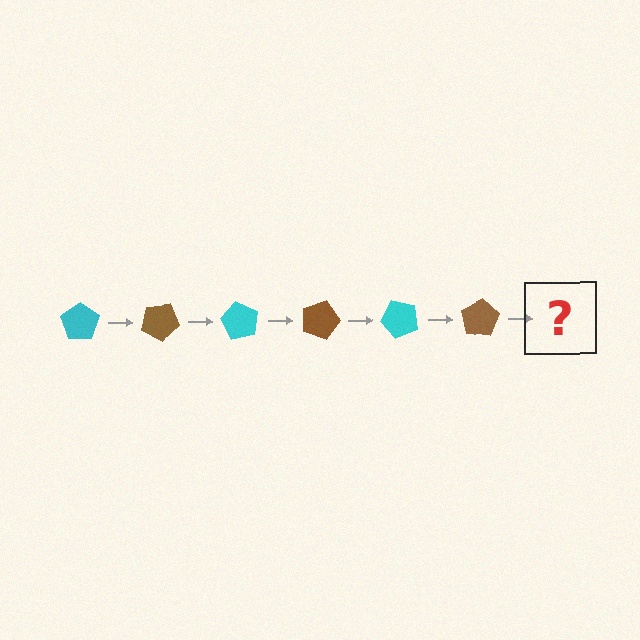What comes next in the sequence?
The next element should be a cyan pentagon, rotated 180 degrees from the start.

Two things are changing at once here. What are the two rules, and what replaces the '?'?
The two rules are that it rotates 30 degrees each step and the color cycles through cyan and brown. The '?' should be a cyan pentagon, rotated 180 degrees from the start.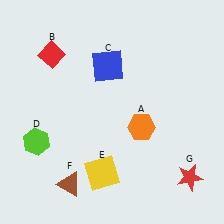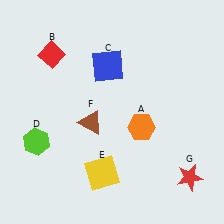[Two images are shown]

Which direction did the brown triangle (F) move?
The brown triangle (F) moved up.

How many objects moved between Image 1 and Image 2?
1 object moved between the two images.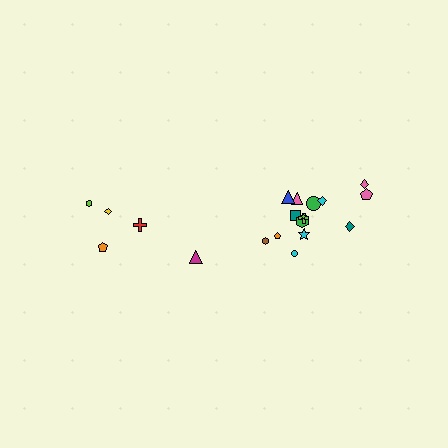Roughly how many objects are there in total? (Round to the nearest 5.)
Roughly 20 objects in total.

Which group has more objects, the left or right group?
The right group.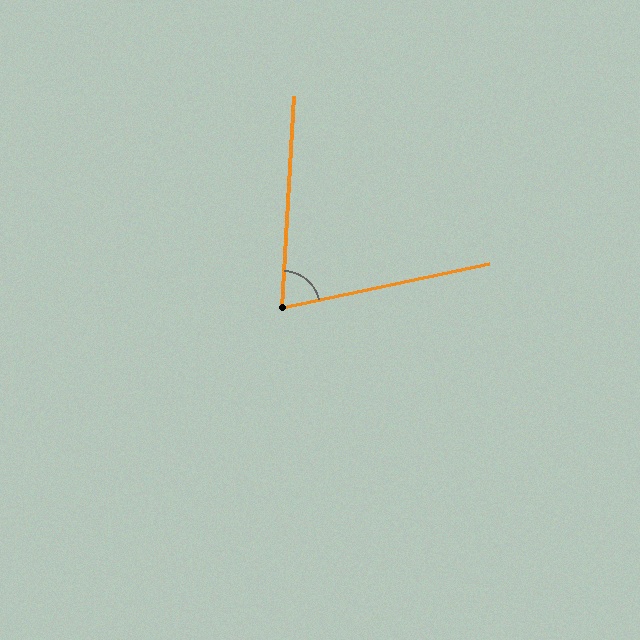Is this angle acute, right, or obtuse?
It is acute.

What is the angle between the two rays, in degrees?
Approximately 74 degrees.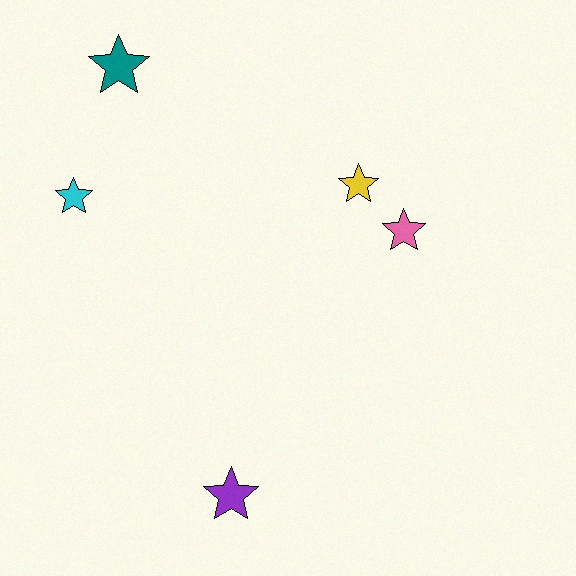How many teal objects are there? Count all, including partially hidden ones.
There is 1 teal object.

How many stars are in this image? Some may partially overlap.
There are 5 stars.